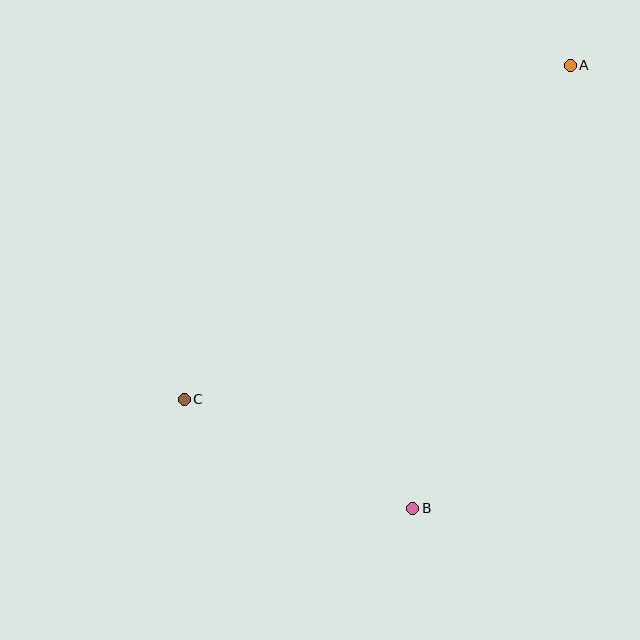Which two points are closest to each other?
Points B and C are closest to each other.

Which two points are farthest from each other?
Points A and C are farthest from each other.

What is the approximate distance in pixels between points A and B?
The distance between A and B is approximately 470 pixels.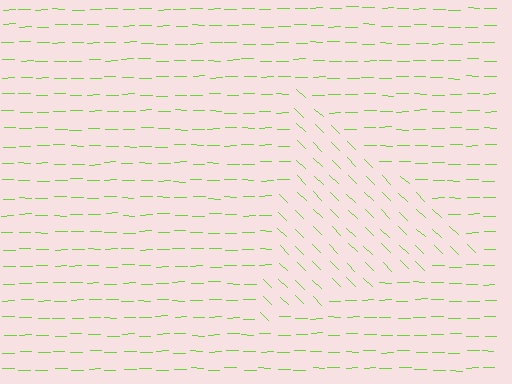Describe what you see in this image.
The image is filled with small lime line segments. A triangle region in the image has lines oriented differently from the surrounding lines, creating a visible texture boundary.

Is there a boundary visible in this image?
Yes, there is a texture boundary formed by a change in line orientation.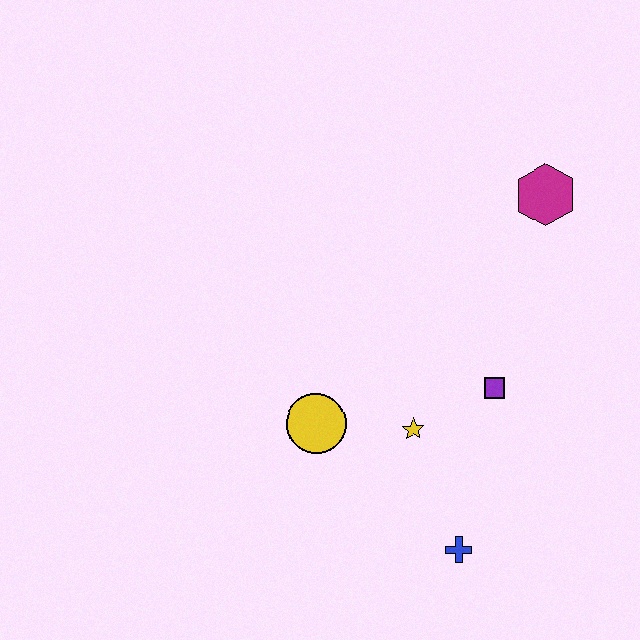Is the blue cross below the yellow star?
Yes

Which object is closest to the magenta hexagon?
The purple square is closest to the magenta hexagon.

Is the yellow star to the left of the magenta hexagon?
Yes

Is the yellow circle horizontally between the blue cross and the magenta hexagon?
No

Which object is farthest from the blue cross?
The magenta hexagon is farthest from the blue cross.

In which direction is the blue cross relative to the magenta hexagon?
The blue cross is below the magenta hexagon.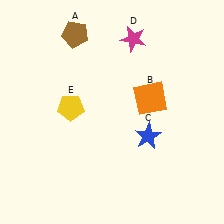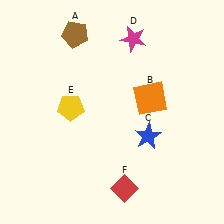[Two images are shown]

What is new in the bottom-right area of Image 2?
A red diamond (F) was added in the bottom-right area of Image 2.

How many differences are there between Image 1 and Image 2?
There is 1 difference between the two images.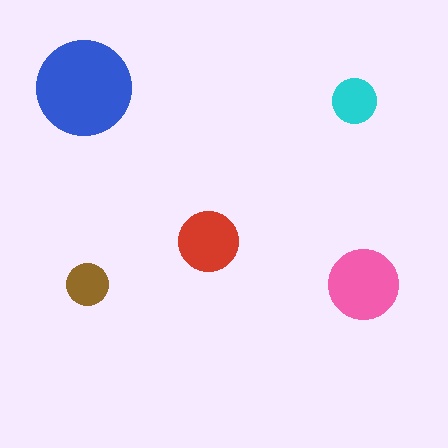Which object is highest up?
The blue circle is topmost.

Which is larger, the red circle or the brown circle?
The red one.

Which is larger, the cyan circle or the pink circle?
The pink one.